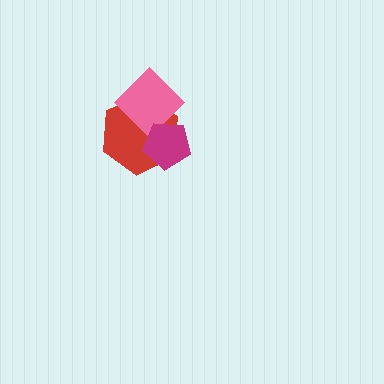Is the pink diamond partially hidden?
Yes, it is partially covered by another shape.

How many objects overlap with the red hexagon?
2 objects overlap with the red hexagon.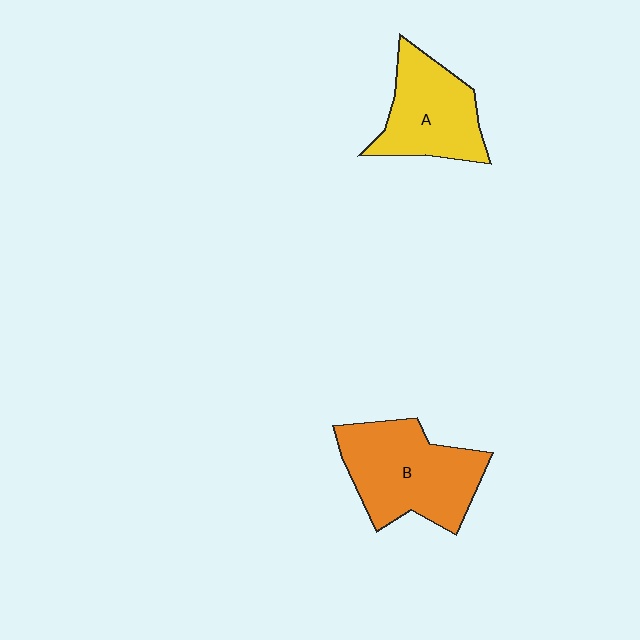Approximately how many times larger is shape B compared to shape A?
Approximately 1.3 times.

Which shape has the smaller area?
Shape A (yellow).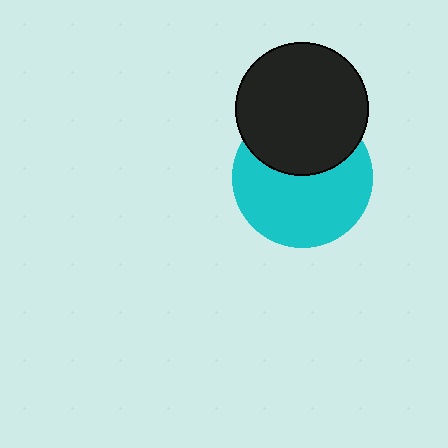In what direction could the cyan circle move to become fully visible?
The cyan circle could move down. That would shift it out from behind the black circle entirely.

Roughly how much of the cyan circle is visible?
About half of it is visible (roughly 63%).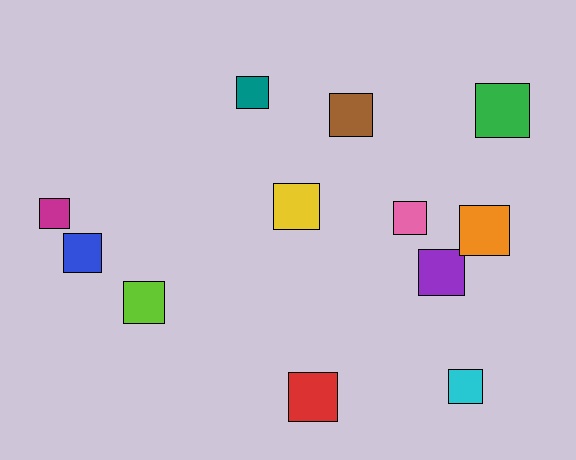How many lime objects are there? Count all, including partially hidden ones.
There is 1 lime object.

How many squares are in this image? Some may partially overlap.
There are 12 squares.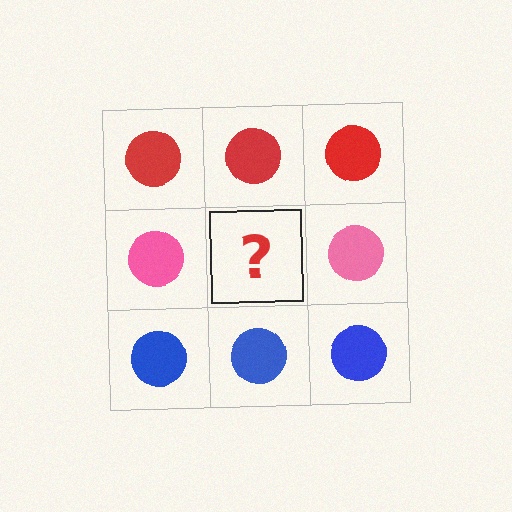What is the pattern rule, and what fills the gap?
The rule is that each row has a consistent color. The gap should be filled with a pink circle.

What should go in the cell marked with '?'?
The missing cell should contain a pink circle.